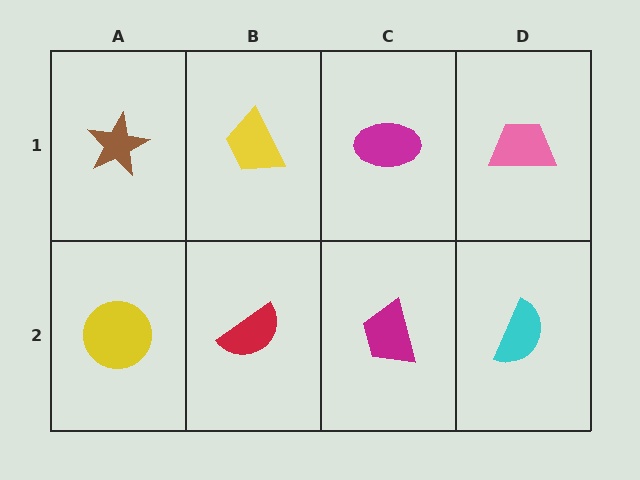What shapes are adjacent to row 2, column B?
A yellow trapezoid (row 1, column B), a yellow circle (row 2, column A), a magenta trapezoid (row 2, column C).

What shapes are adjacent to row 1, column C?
A magenta trapezoid (row 2, column C), a yellow trapezoid (row 1, column B), a pink trapezoid (row 1, column D).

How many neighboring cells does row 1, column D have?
2.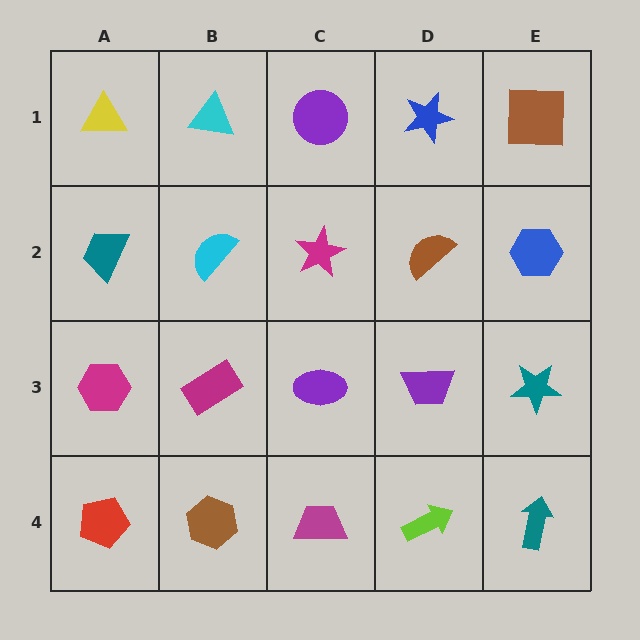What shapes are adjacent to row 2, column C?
A purple circle (row 1, column C), a purple ellipse (row 3, column C), a cyan semicircle (row 2, column B), a brown semicircle (row 2, column D).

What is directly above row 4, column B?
A magenta rectangle.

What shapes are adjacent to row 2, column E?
A brown square (row 1, column E), a teal star (row 3, column E), a brown semicircle (row 2, column D).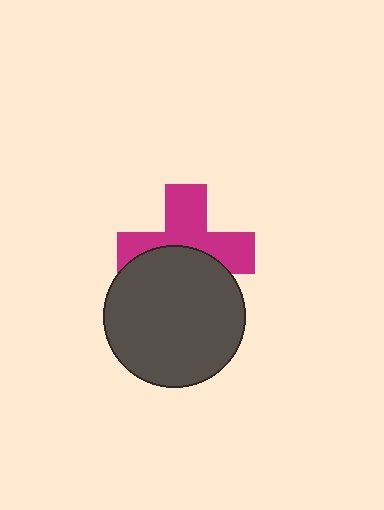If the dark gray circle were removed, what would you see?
You would see the complete magenta cross.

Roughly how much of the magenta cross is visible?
About half of it is visible (roughly 56%).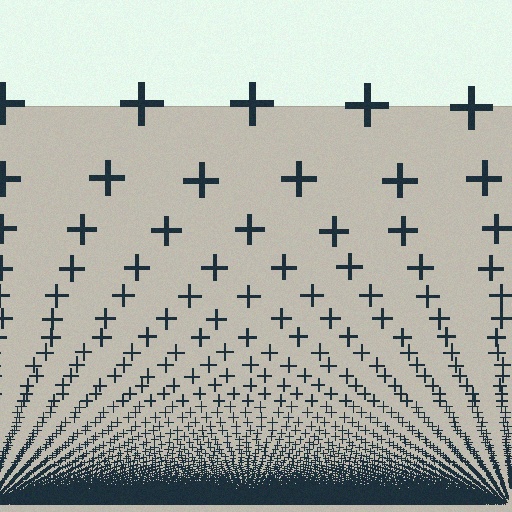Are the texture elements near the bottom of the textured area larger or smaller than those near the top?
Smaller. The gradient is inverted — elements near the bottom are smaller and denser.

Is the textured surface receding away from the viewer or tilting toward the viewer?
The surface appears to tilt toward the viewer. Texture elements get larger and sparser toward the top.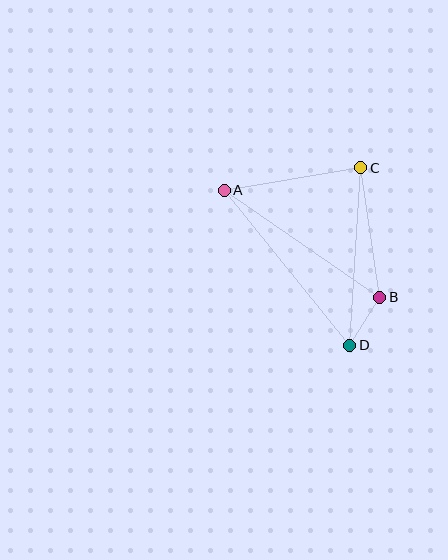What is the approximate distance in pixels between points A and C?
The distance between A and C is approximately 138 pixels.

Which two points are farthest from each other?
Points A and D are farthest from each other.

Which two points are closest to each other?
Points B and D are closest to each other.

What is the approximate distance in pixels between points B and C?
The distance between B and C is approximately 131 pixels.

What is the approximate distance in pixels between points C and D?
The distance between C and D is approximately 178 pixels.